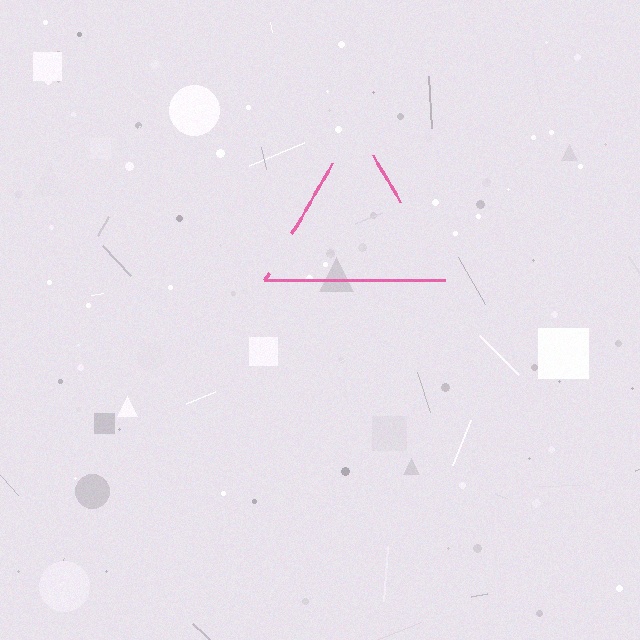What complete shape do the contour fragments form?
The contour fragments form a triangle.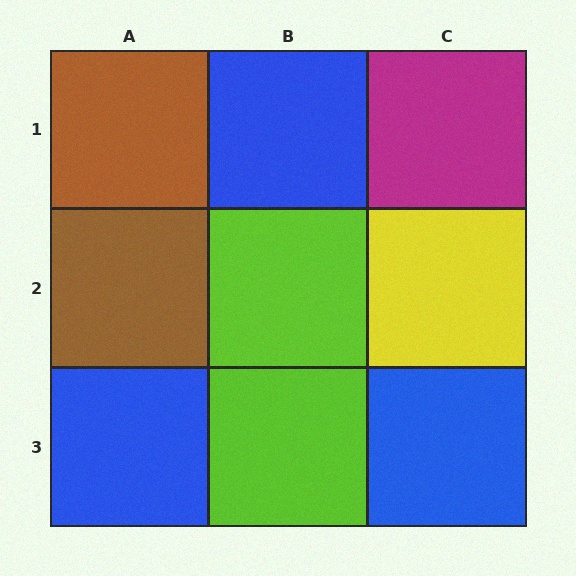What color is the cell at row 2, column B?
Lime.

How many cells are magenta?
1 cell is magenta.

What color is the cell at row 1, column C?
Magenta.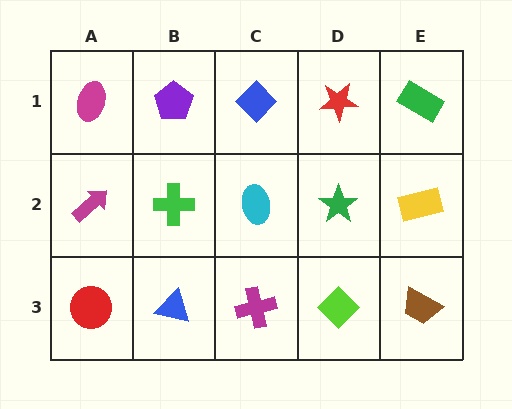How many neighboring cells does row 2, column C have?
4.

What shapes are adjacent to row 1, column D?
A green star (row 2, column D), a blue diamond (row 1, column C), a green rectangle (row 1, column E).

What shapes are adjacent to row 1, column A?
A magenta arrow (row 2, column A), a purple pentagon (row 1, column B).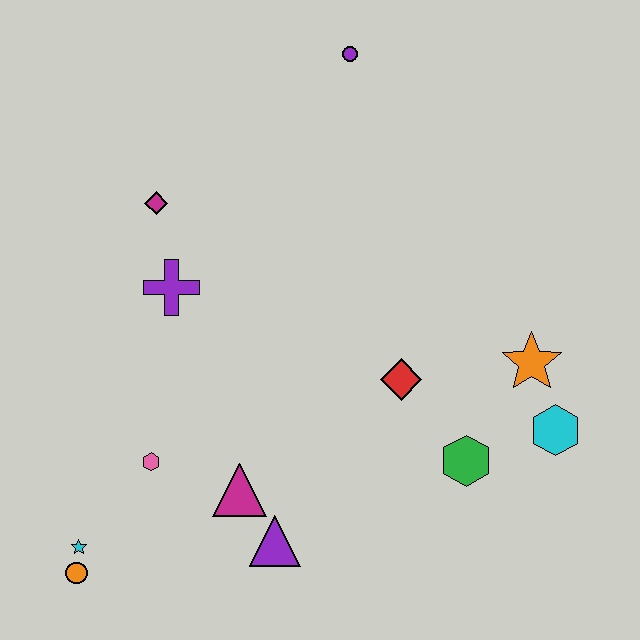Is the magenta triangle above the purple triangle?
Yes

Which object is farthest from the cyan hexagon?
The orange circle is farthest from the cyan hexagon.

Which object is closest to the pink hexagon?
The magenta triangle is closest to the pink hexagon.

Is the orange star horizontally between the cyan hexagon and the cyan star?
Yes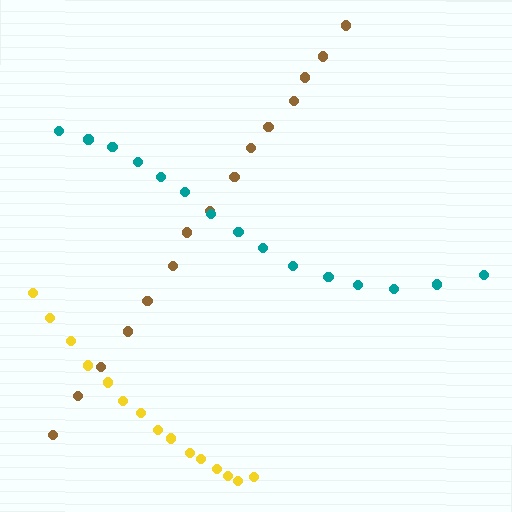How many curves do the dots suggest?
There are 3 distinct paths.